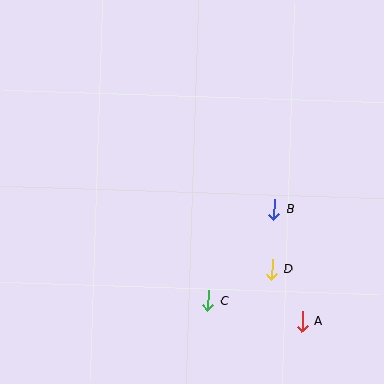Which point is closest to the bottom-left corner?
Point C is closest to the bottom-left corner.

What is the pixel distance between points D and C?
The distance between D and C is 71 pixels.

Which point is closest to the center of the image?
Point B at (274, 209) is closest to the center.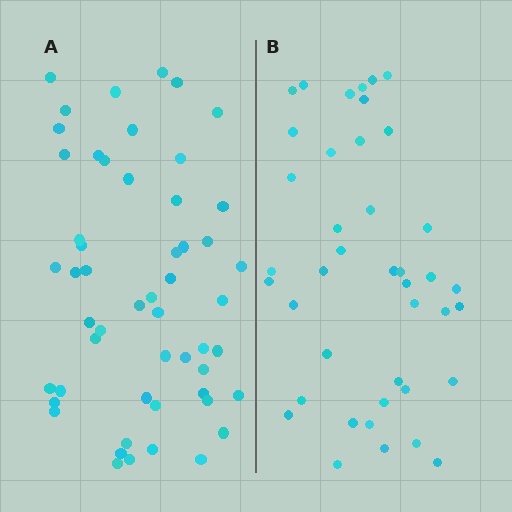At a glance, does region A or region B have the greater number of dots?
Region A (the left region) has more dots.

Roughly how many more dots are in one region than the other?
Region A has roughly 12 or so more dots than region B.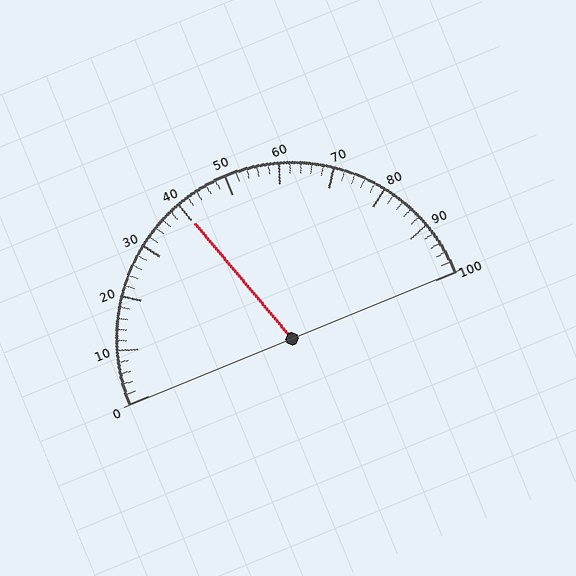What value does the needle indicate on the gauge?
The needle indicates approximately 40.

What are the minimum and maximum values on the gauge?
The gauge ranges from 0 to 100.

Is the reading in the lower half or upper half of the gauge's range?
The reading is in the lower half of the range (0 to 100).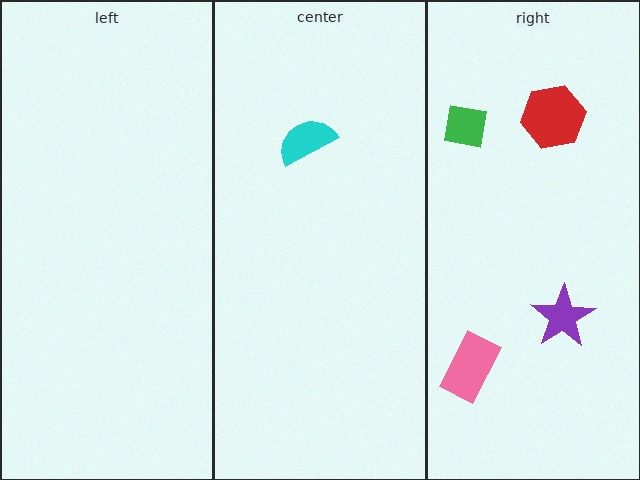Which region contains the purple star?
The right region.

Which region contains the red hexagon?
The right region.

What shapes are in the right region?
The green square, the pink rectangle, the purple star, the red hexagon.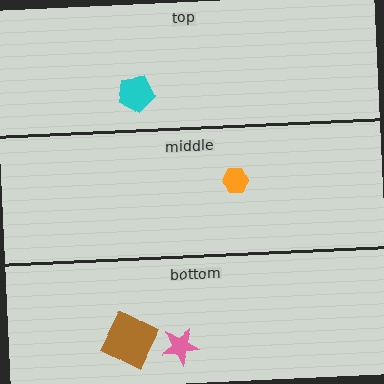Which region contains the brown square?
The bottom region.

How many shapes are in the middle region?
1.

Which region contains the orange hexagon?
The middle region.